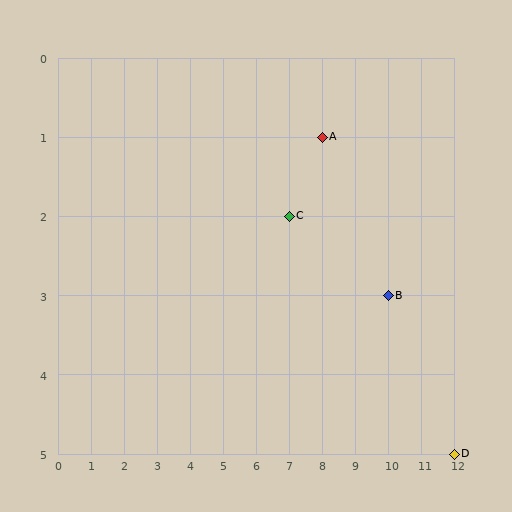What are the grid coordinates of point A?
Point A is at grid coordinates (8, 1).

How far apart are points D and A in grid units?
Points D and A are 4 columns and 4 rows apart (about 5.7 grid units diagonally).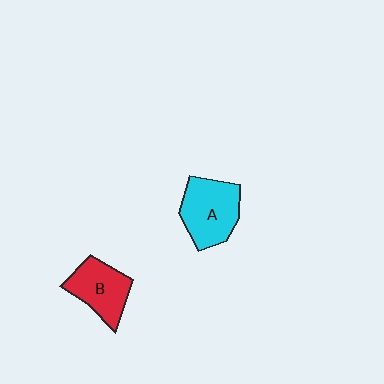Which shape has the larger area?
Shape A (cyan).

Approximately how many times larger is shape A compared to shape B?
Approximately 1.2 times.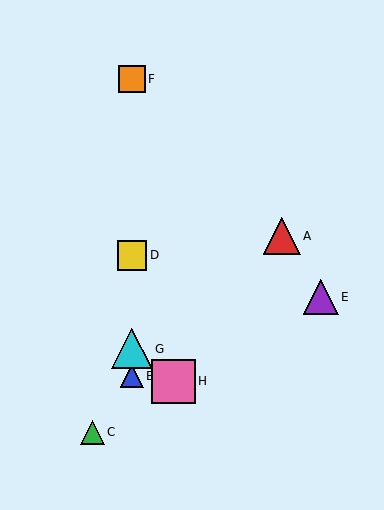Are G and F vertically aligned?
Yes, both are at x≈132.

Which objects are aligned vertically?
Objects B, D, F, G are aligned vertically.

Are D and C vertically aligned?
No, D is at x≈132 and C is at x≈92.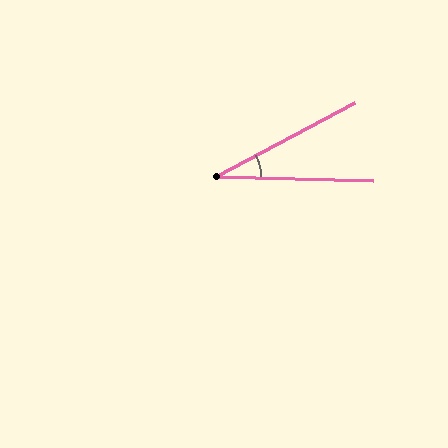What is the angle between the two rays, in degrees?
Approximately 30 degrees.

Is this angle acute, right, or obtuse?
It is acute.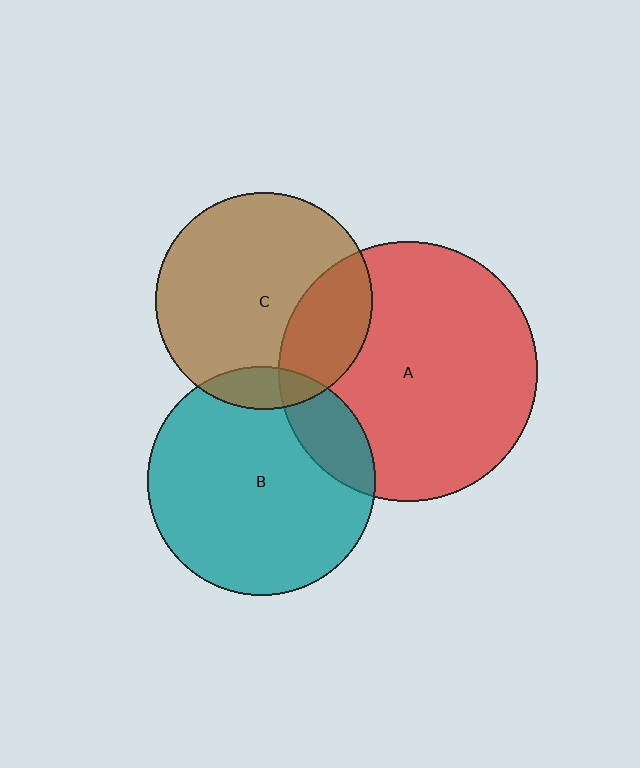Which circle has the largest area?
Circle A (red).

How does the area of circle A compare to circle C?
Approximately 1.4 times.